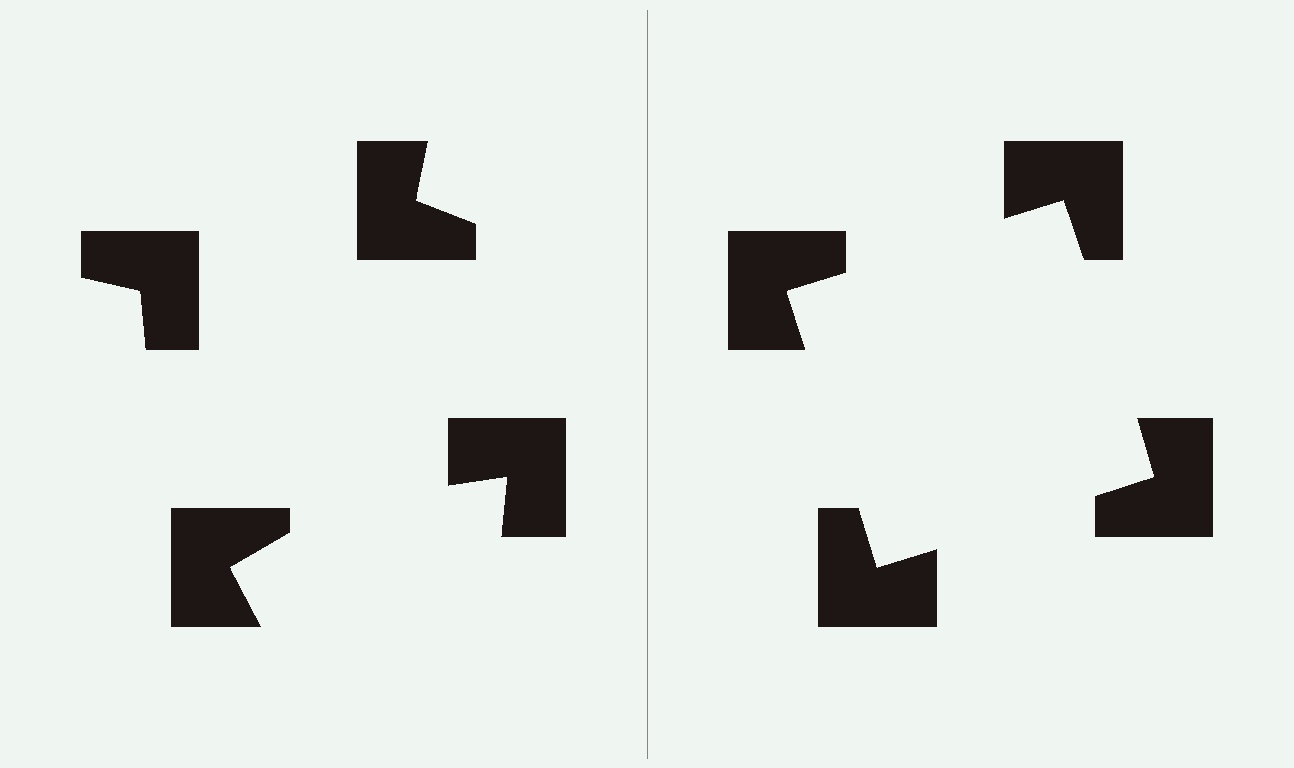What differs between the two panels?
The notched squares are positioned identically on both sides; only the wedge orientations differ. On the right they align to a square; on the left they are misaligned.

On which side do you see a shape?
An illusory square appears on the right side. On the left side the wedge cuts are rotated, so no coherent shape forms.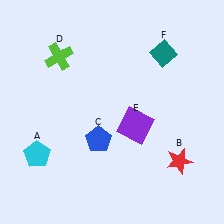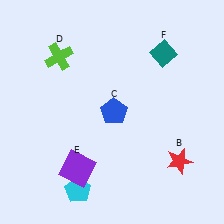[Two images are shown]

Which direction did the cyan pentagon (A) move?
The cyan pentagon (A) moved right.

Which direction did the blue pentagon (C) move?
The blue pentagon (C) moved up.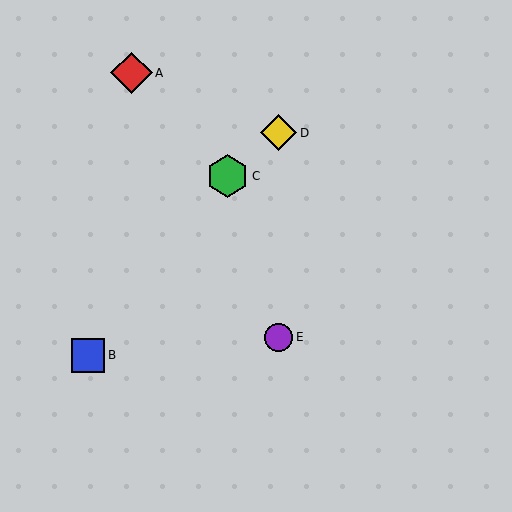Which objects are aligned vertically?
Objects D, E are aligned vertically.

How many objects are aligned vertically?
2 objects (D, E) are aligned vertically.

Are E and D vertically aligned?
Yes, both are at x≈279.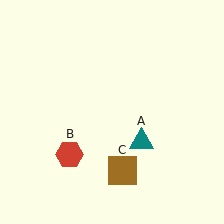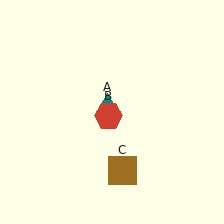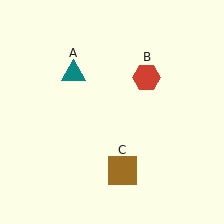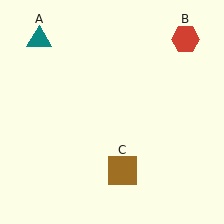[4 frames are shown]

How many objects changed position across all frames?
2 objects changed position: teal triangle (object A), red hexagon (object B).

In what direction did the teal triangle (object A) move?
The teal triangle (object A) moved up and to the left.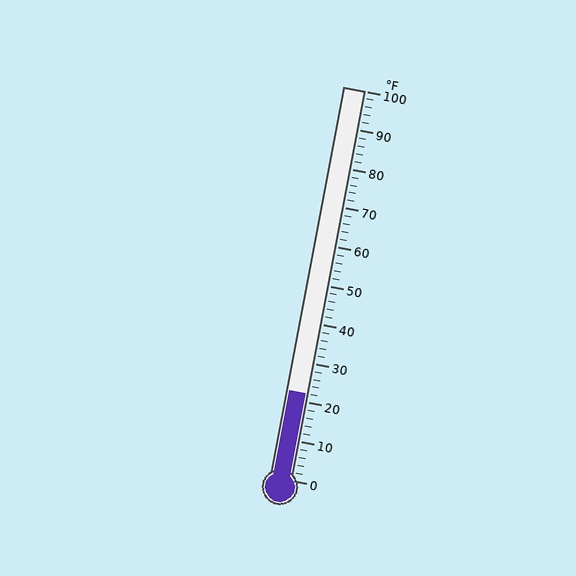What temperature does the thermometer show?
The thermometer shows approximately 22°F.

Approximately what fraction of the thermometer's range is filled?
The thermometer is filled to approximately 20% of its range.